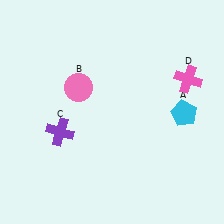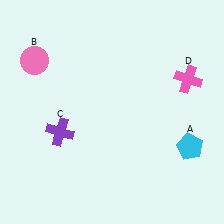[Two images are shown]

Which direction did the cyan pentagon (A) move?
The cyan pentagon (A) moved down.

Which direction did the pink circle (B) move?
The pink circle (B) moved left.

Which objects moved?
The objects that moved are: the cyan pentagon (A), the pink circle (B).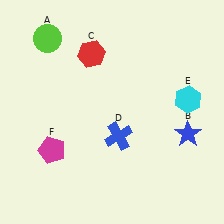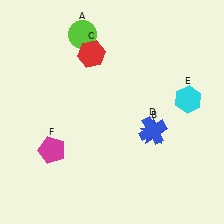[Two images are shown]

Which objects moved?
The objects that moved are: the lime circle (A), the blue star (B), the blue cross (D).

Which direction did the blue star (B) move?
The blue star (B) moved left.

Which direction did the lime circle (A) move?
The lime circle (A) moved right.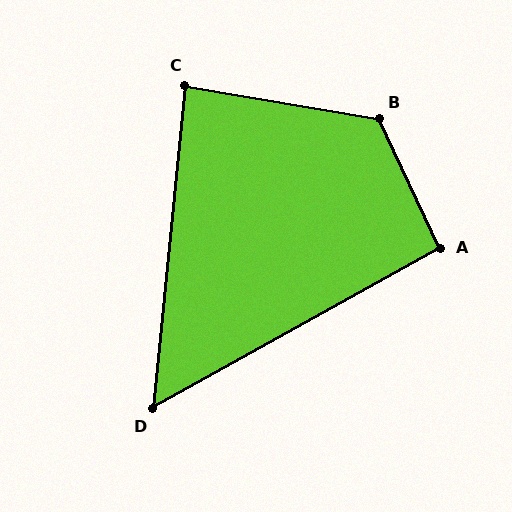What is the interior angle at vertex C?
Approximately 86 degrees (approximately right).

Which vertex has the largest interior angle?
B, at approximately 125 degrees.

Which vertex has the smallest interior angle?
D, at approximately 55 degrees.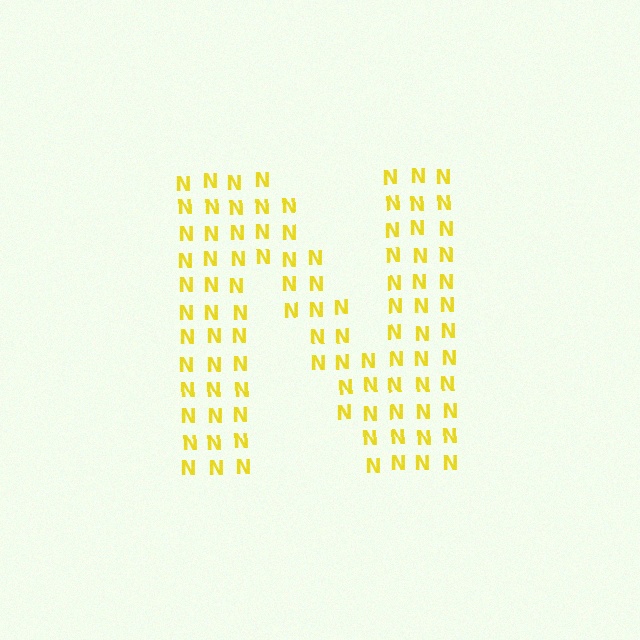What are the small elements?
The small elements are letter N's.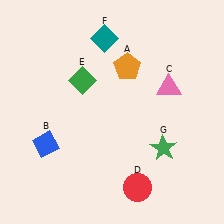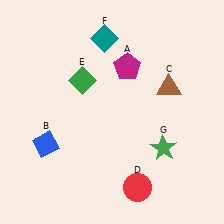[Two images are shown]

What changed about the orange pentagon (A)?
In Image 1, A is orange. In Image 2, it changed to magenta.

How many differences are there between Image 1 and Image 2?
There are 2 differences between the two images.